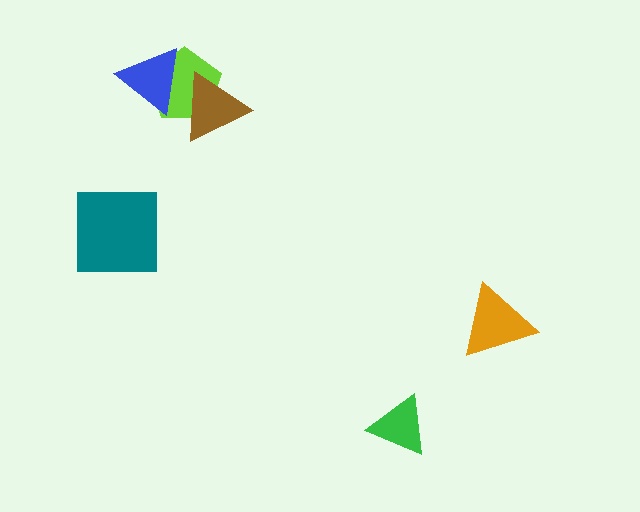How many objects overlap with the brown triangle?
2 objects overlap with the brown triangle.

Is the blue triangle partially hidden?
Yes, it is partially covered by another shape.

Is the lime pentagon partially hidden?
Yes, it is partially covered by another shape.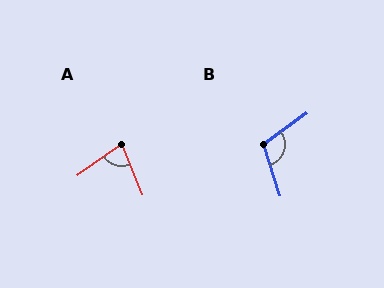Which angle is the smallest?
A, at approximately 77 degrees.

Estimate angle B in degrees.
Approximately 108 degrees.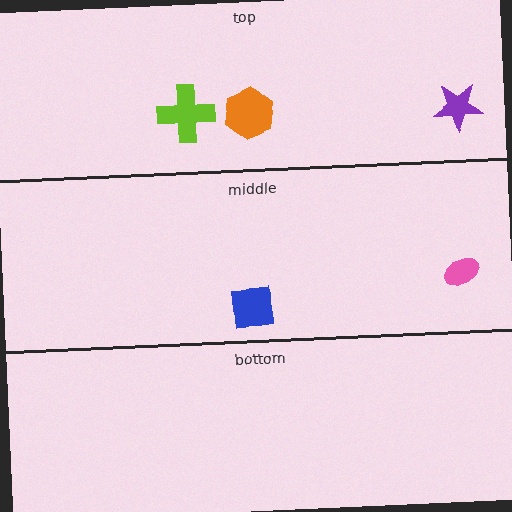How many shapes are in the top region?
3.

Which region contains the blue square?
The middle region.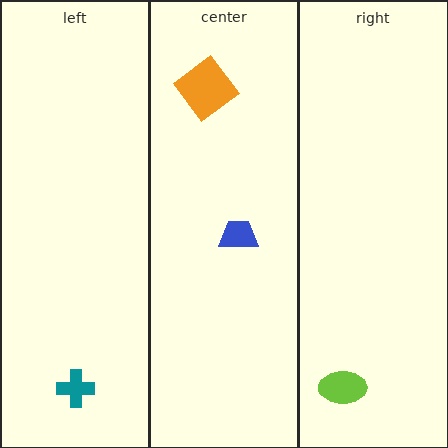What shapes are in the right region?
The lime ellipse.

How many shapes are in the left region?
1.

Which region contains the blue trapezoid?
The center region.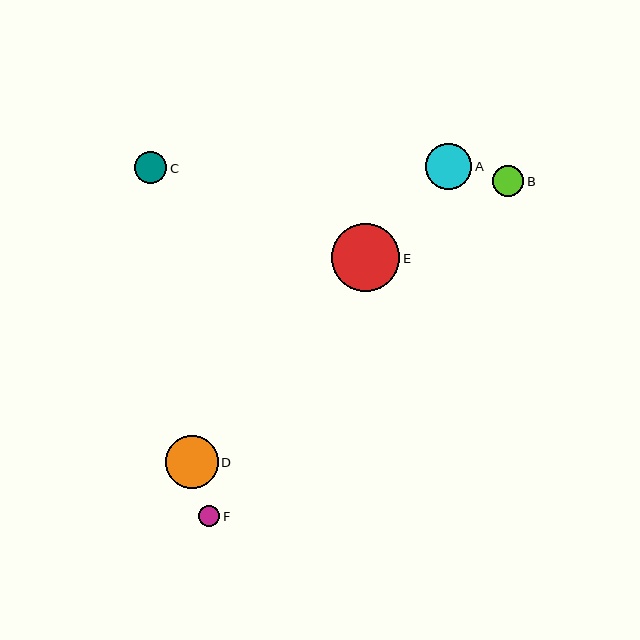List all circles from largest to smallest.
From largest to smallest: E, D, A, C, B, F.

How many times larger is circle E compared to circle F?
Circle E is approximately 3.2 times the size of circle F.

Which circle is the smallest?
Circle F is the smallest with a size of approximately 21 pixels.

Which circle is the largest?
Circle E is the largest with a size of approximately 68 pixels.